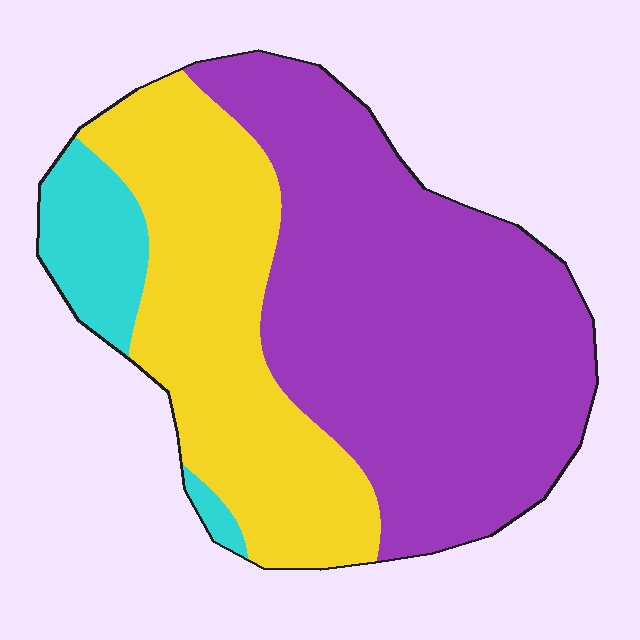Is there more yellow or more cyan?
Yellow.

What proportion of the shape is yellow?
Yellow covers 34% of the shape.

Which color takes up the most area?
Purple, at roughly 55%.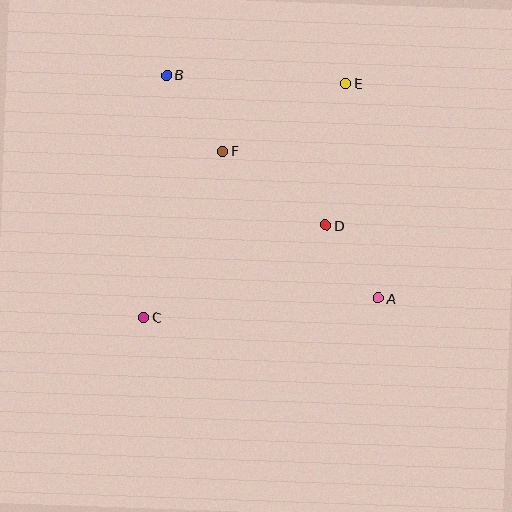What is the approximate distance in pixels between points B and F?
The distance between B and F is approximately 94 pixels.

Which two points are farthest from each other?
Points C and E are farthest from each other.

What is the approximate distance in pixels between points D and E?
The distance between D and E is approximately 143 pixels.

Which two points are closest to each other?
Points A and D are closest to each other.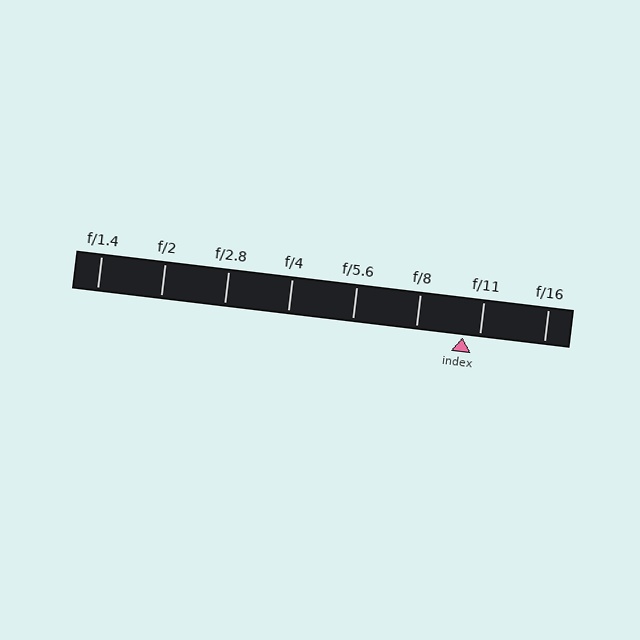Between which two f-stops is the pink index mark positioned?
The index mark is between f/8 and f/11.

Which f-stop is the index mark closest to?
The index mark is closest to f/11.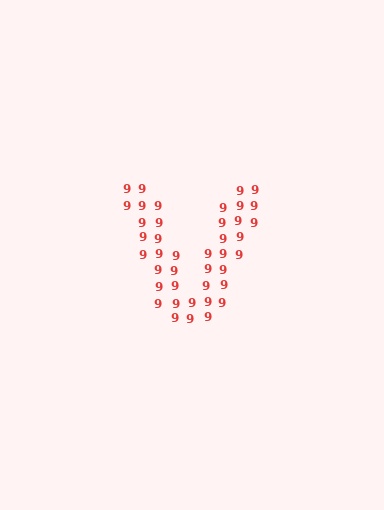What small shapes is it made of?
It is made of small digit 9's.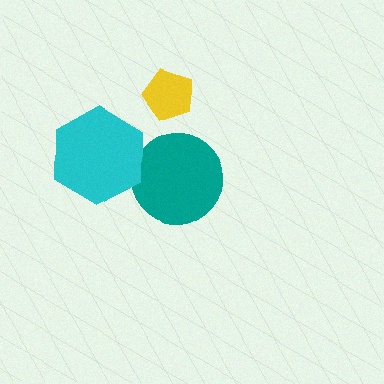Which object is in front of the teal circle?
The cyan hexagon is in front of the teal circle.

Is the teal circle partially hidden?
Yes, it is partially covered by another shape.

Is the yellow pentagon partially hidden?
No, no other shape covers it.